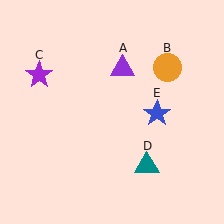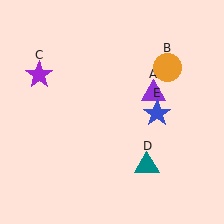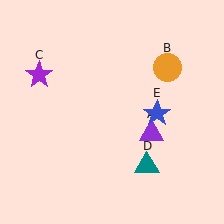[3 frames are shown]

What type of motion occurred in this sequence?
The purple triangle (object A) rotated clockwise around the center of the scene.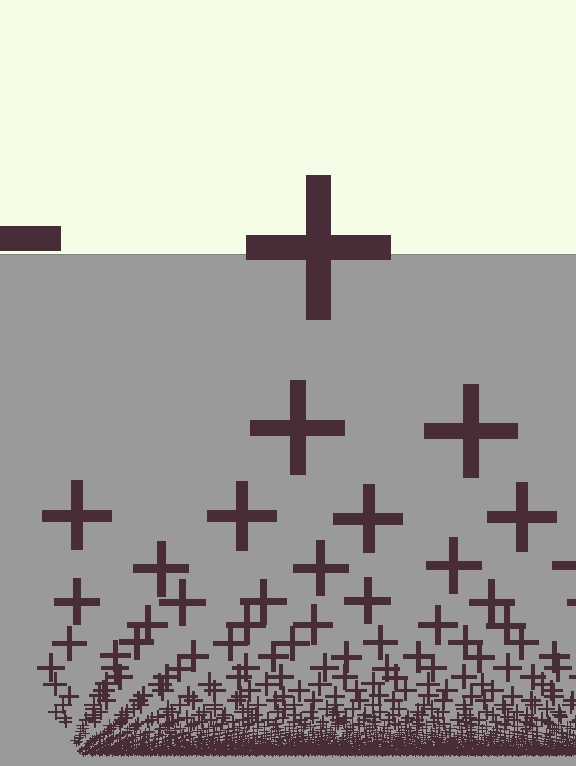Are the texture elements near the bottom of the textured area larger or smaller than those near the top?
Smaller. The gradient is inverted — elements near the bottom are smaller and denser.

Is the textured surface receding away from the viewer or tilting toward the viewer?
The surface appears to tilt toward the viewer. Texture elements get larger and sparser toward the top.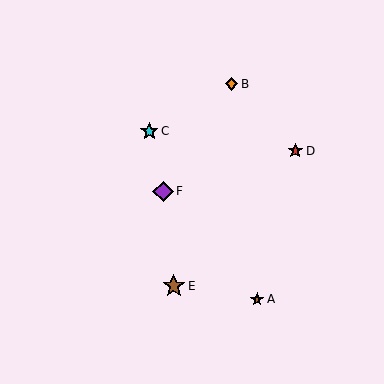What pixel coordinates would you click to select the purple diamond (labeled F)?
Click at (163, 191) to select the purple diamond F.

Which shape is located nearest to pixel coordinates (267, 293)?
The brown star (labeled A) at (257, 299) is nearest to that location.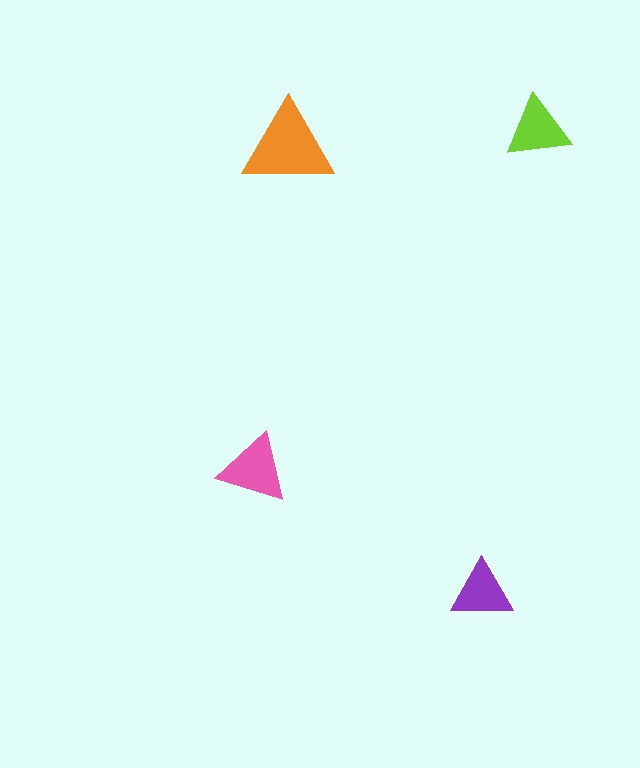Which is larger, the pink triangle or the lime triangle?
The pink one.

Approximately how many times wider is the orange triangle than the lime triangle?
About 1.5 times wider.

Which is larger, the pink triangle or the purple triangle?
The pink one.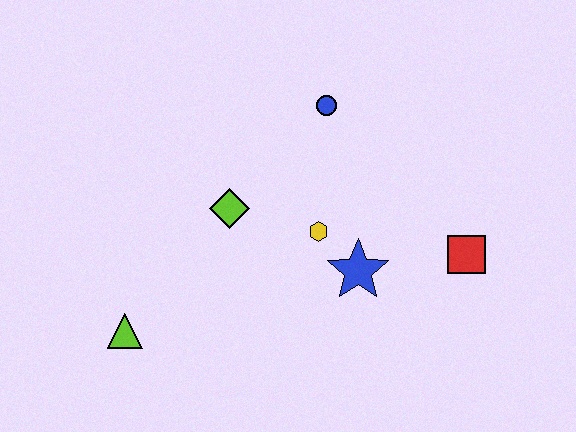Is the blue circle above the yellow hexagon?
Yes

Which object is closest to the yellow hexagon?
The blue star is closest to the yellow hexagon.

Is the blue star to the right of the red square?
No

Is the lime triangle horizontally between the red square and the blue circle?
No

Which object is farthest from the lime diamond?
The red square is farthest from the lime diamond.